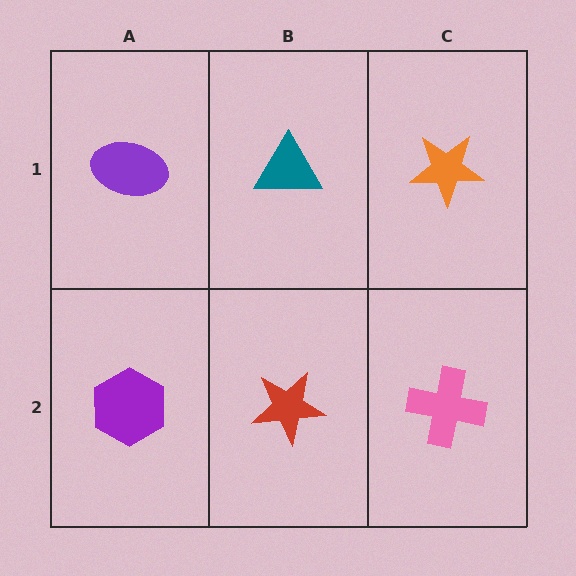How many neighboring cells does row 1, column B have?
3.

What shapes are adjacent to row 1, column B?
A red star (row 2, column B), a purple ellipse (row 1, column A), an orange star (row 1, column C).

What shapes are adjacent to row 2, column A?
A purple ellipse (row 1, column A), a red star (row 2, column B).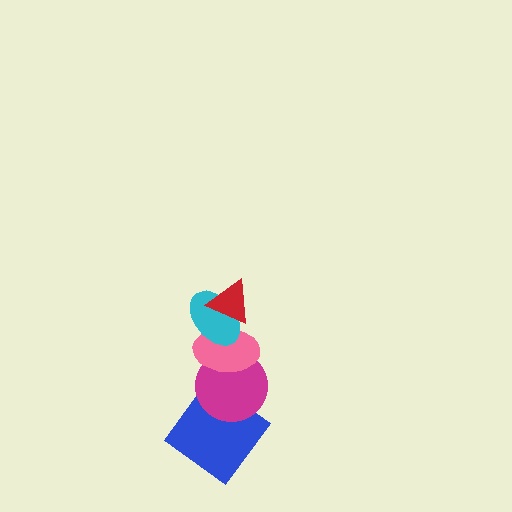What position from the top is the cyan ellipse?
The cyan ellipse is 2nd from the top.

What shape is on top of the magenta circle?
The pink ellipse is on top of the magenta circle.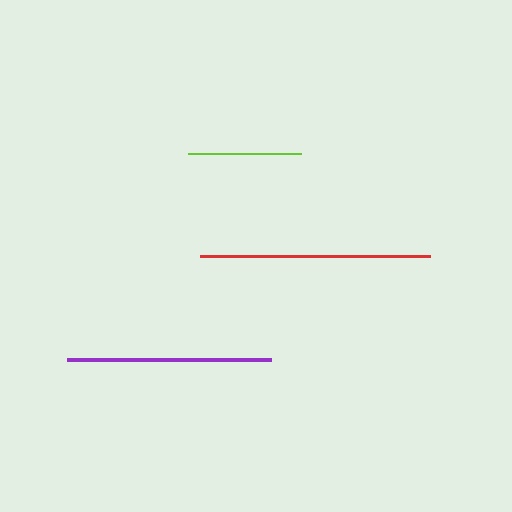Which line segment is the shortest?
The lime line is the shortest at approximately 113 pixels.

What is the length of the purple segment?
The purple segment is approximately 204 pixels long.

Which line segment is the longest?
The red line is the longest at approximately 230 pixels.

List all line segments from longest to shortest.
From longest to shortest: red, purple, lime.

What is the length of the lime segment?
The lime segment is approximately 113 pixels long.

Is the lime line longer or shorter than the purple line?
The purple line is longer than the lime line.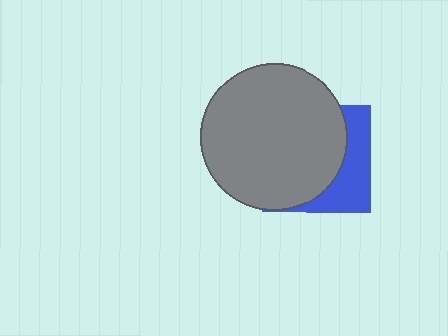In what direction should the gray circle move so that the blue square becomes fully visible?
The gray circle should move left. That is the shortest direction to clear the overlap and leave the blue square fully visible.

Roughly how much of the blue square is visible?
A small part of it is visible (roughly 32%).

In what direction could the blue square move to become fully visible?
The blue square could move right. That would shift it out from behind the gray circle entirely.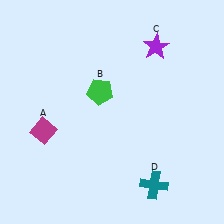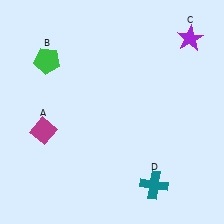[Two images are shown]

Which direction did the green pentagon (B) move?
The green pentagon (B) moved left.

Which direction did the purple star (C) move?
The purple star (C) moved right.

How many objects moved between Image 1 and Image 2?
2 objects moved between the two images.